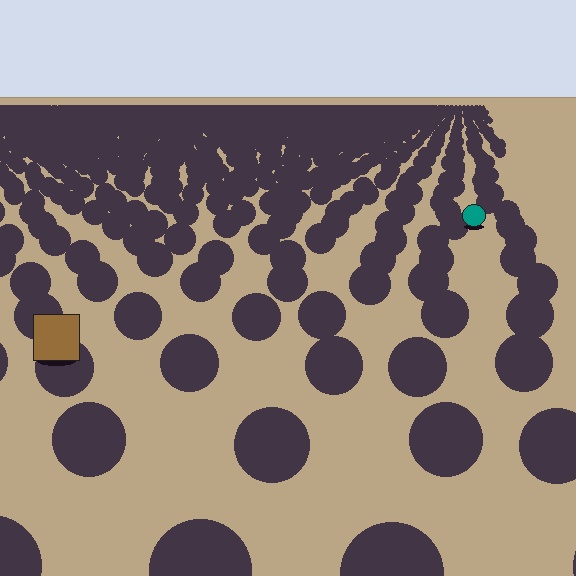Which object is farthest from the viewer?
The teal circle is farthest from the viewer. It appears smaller and the ground texture around it is denser.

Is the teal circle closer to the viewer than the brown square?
No. The brown square is closer — you can tell from the texture gradient: the ground texture is coarser near it.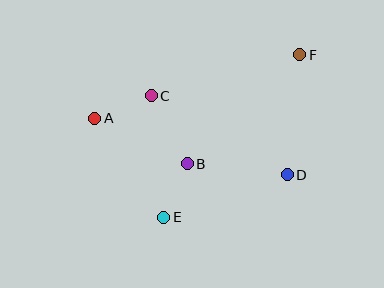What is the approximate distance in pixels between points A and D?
The distance between A and D is approximately 201 pixels.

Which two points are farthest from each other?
Points A and F are farthest from each other.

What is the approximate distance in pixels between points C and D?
The distance between C and D is approximately 157 pixels.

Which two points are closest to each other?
Points B and E are closest to each other.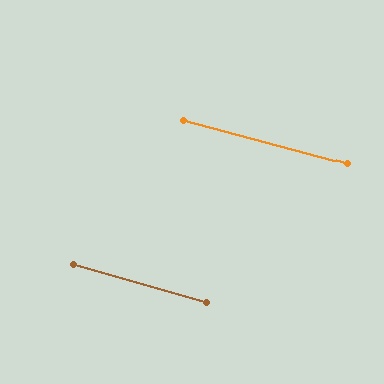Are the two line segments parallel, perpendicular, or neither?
Parallel — their directions differ by only 0.9°.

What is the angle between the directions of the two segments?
Approximately 1 degree.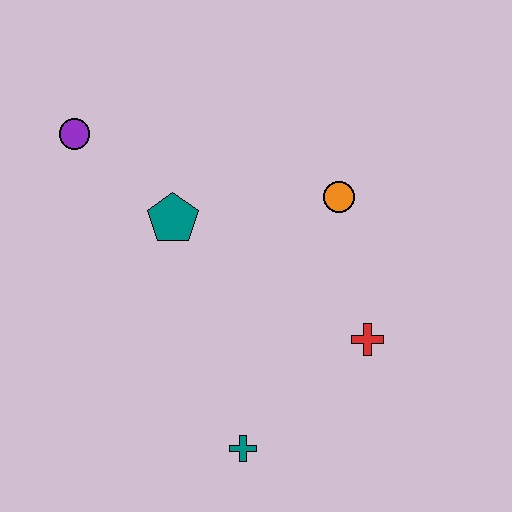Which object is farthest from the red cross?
The purple circle is farthest from the red cross.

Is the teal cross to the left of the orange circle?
Yes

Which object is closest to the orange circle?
The red cross is closest to the orange circle.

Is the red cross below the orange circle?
Yes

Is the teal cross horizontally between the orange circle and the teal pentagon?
Yes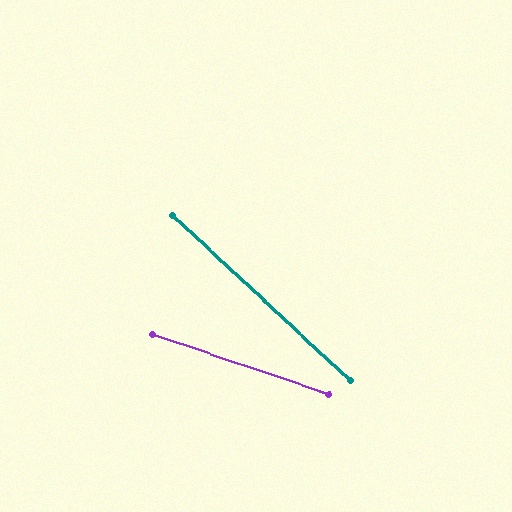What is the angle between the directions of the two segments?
Approximately 24 degrees.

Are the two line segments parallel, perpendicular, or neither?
Neither parallel nor perpendicular — they differ by about 24°.